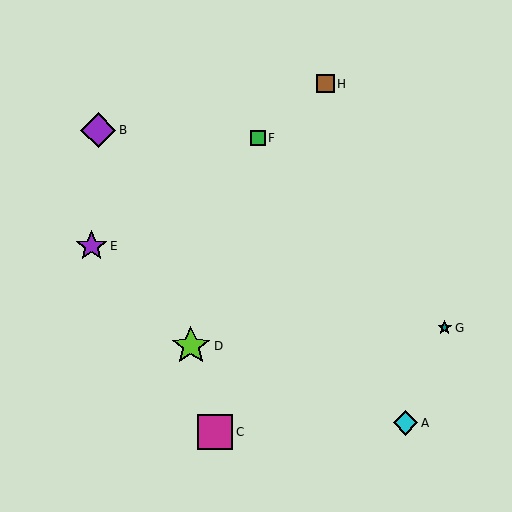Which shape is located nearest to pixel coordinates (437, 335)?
The teal star (labeled G) at (445, 328) is nearest to that location.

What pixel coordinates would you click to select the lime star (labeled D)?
Click at (191, 346) to select the lime star D.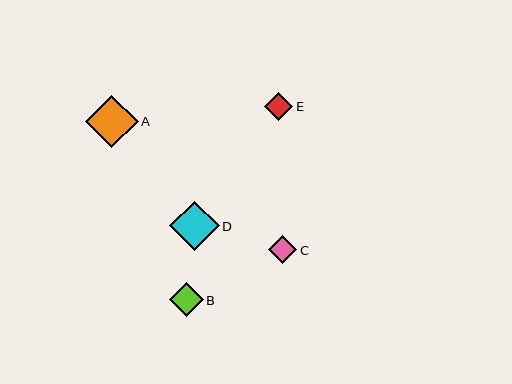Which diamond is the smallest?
Diamond C is the smallest with a size of approximately 28 pixels.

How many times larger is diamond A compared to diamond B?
Diamond A is approximately 1.6 times the size of diamond B.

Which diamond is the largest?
Diamond A is the largest with a size of approximately 53 pixels.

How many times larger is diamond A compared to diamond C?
Diamond A is approximately 1.9 times the size of diamond C.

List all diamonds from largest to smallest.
From largest to smallest: A, D, B, E, C.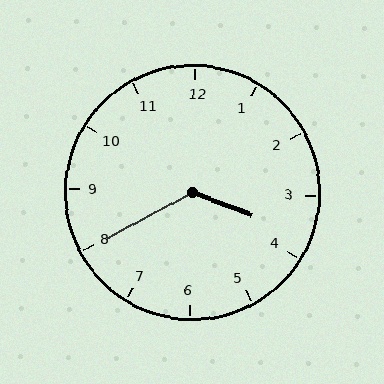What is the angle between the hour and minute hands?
Approximately 130 degrees.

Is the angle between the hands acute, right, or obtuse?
It is obtuse.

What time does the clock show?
3:40.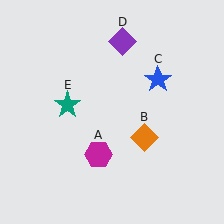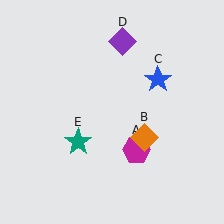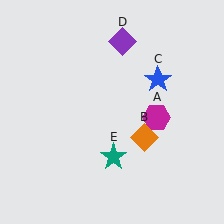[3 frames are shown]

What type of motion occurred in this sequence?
The magenta hexagon (object A), teal star (object E) rotated counterclockwise around the center of the scene.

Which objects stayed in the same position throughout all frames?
Orange diamond (object B) and blue star (object C) and purple diamond (object D) remained stationary.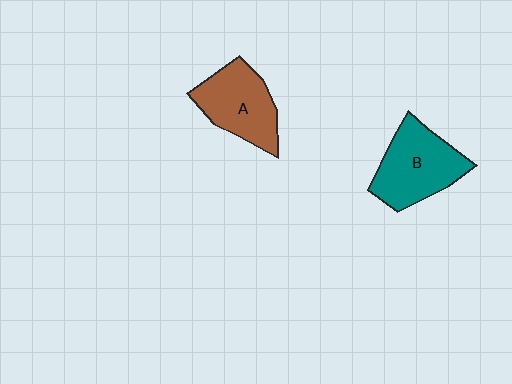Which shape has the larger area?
Shape B (teal).